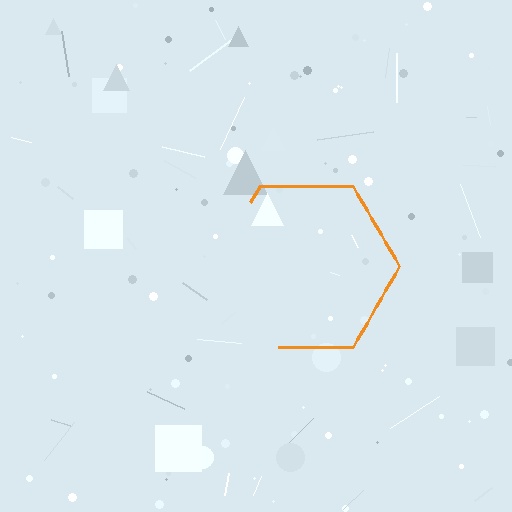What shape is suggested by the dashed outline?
The dashed outline suggests a hexagon.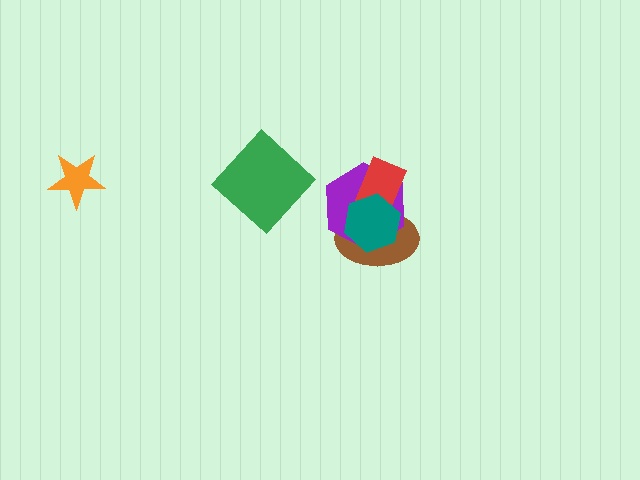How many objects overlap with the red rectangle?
3 objects overlap with the red rectangle.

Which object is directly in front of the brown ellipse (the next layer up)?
The purple hexagon is directly in front of the brown ellipse.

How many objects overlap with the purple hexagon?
3 objects overlap with the purple hexagon.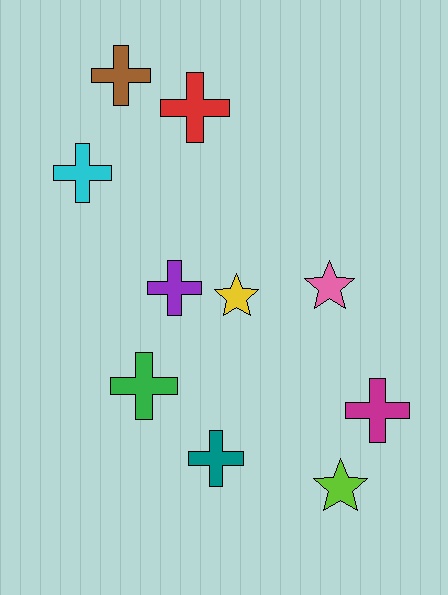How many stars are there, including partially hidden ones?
There are 3 stars.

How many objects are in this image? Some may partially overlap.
There are 10 objects.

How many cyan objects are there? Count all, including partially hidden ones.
There is 1 cyan object.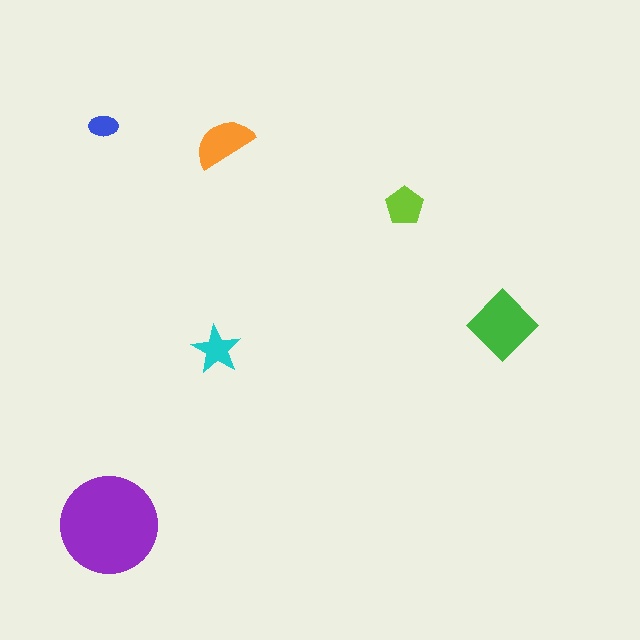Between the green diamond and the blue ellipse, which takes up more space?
The green diamond.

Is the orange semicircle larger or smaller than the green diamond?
Smaller.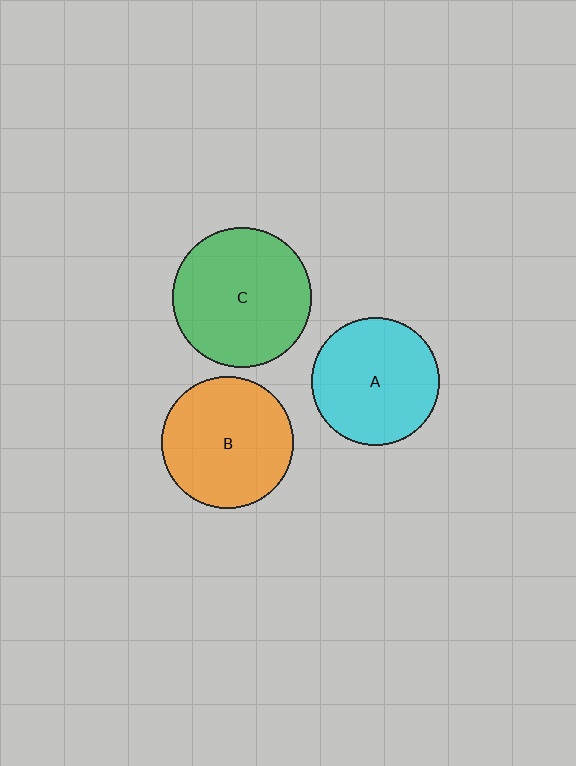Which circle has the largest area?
Circle C (green).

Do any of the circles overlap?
No, none of the circles overlap.